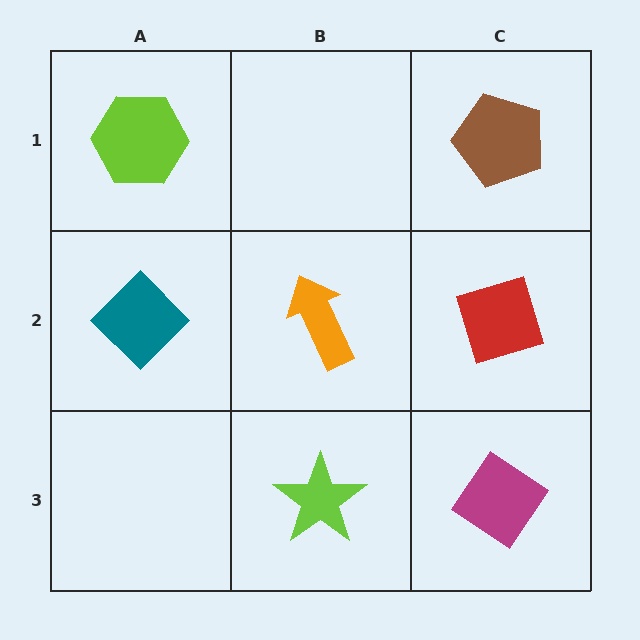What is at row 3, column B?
A lime star.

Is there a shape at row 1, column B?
No, that cell is empty.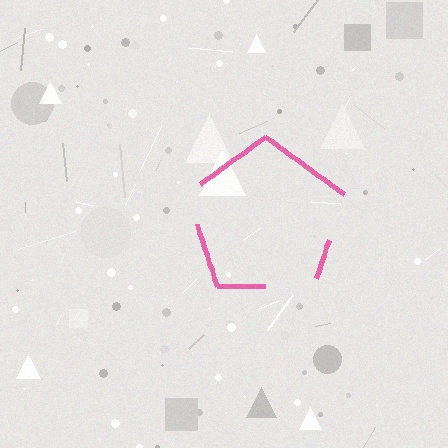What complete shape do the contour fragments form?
The contour fragments form a pentagon.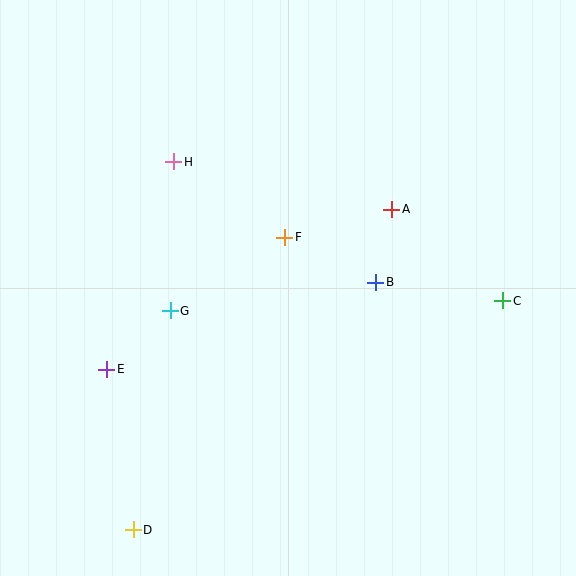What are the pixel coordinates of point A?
Point A is at (392, 209).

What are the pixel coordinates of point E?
Point E is at (107, 369).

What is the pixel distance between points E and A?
The distance between E and A is 327 pixels.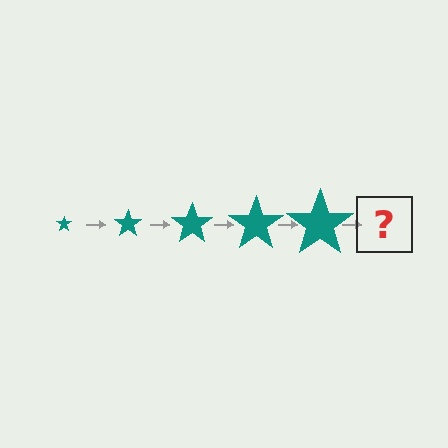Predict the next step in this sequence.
The next step is a teal star, larger than the previous one.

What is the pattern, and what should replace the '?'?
The pattern is that the star gets progressively larger each step. The '?' should be a teal star, larger than the previous one.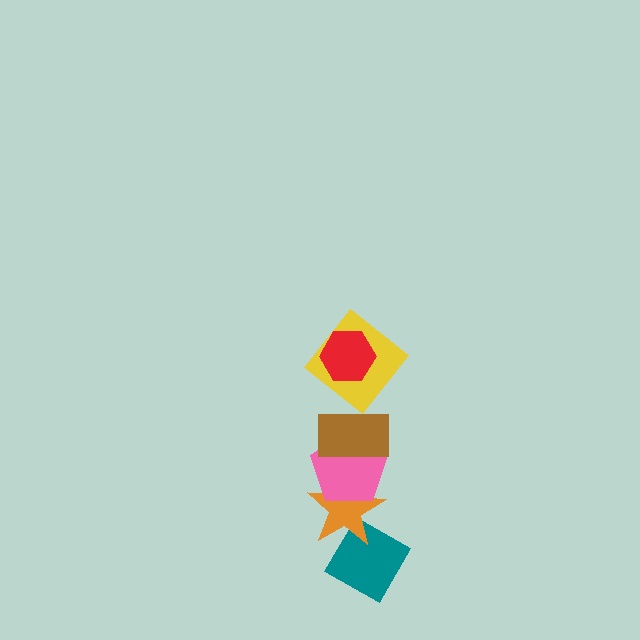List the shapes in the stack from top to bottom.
From top to bottom: the red hexagon, the yellow diamond, the brown rectangle, the pink pentagon, the orange star, the teal diamond.